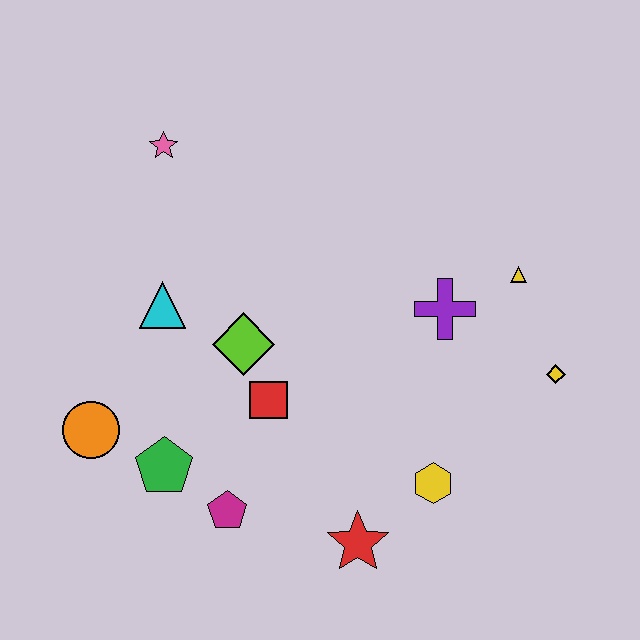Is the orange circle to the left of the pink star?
Yes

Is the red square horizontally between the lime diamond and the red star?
Yes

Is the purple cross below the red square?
No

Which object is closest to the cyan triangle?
The lime diamond is closest to the cyan triangle.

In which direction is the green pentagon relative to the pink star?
The green pentagon is below the pink star.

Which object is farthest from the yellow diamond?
The orange circle is farthest from the yellow diamond.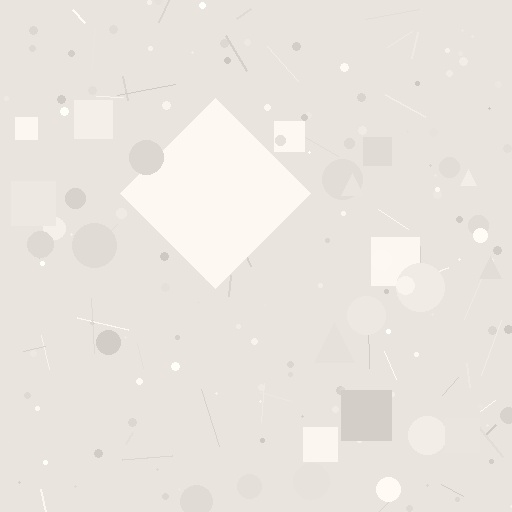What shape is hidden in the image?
A diamond is hidden in the image.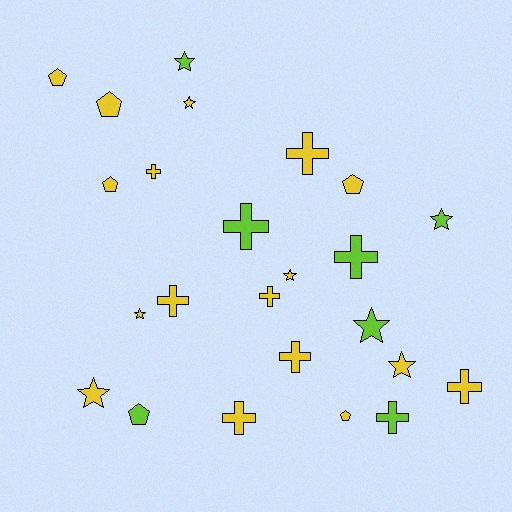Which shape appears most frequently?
Cross, with 10 objects.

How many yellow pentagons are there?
There are 5 yellow pentagons.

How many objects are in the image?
There are 24 objects.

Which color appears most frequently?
Yellow, with 17 objects.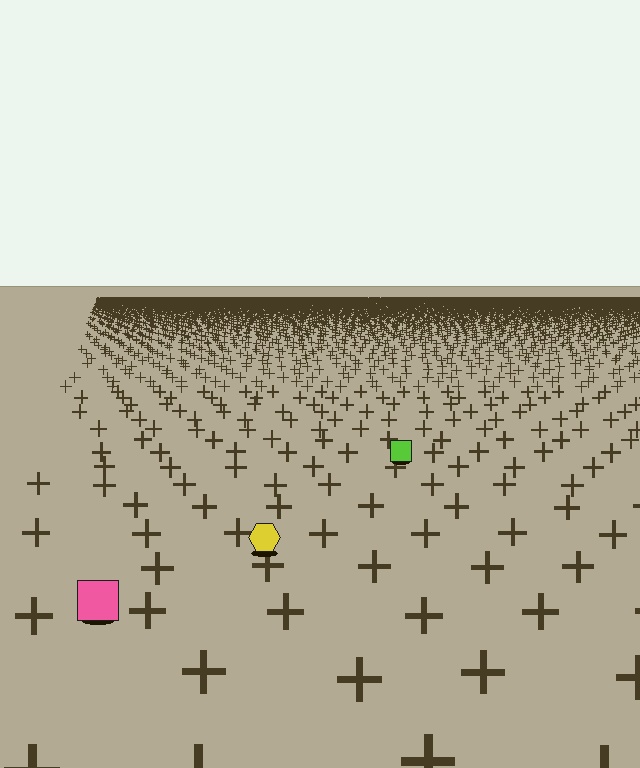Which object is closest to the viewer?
The pink square is closest. The texture marks near it are larger and more spread out.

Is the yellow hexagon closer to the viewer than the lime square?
Yes. The yellow hexagon is closer — you can tell from the texture gradient: the ground texture is coarser near it.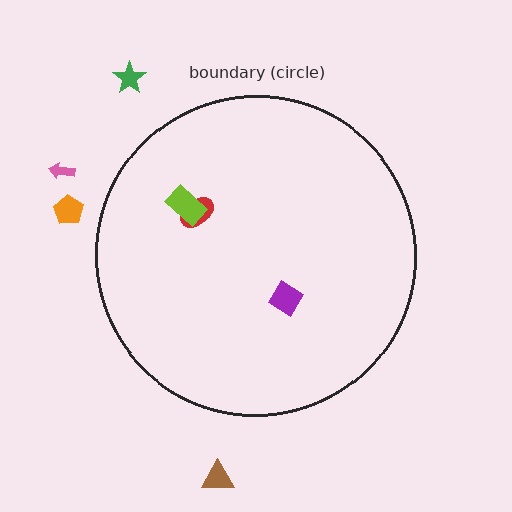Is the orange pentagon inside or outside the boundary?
Outside.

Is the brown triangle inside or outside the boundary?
Outside.